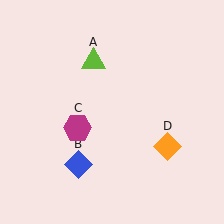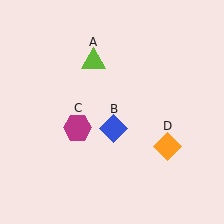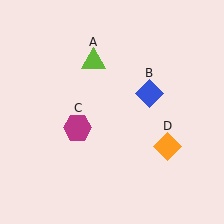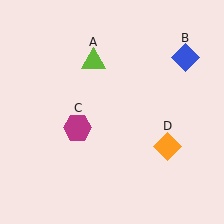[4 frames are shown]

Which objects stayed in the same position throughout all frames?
Lime triangle (object A) and magenta hexagon (object C) and orange diamond (object D) remained stationary.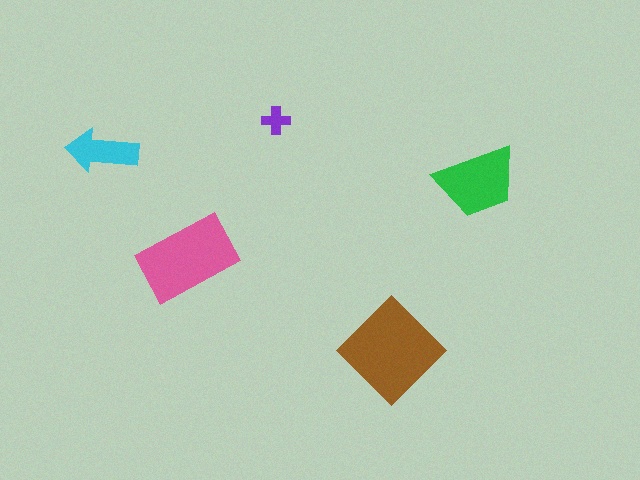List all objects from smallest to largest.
The purple cross, the cyan arrow, the green trapezoid, the pink rectangle, the brown diamond.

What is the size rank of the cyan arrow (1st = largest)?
4th.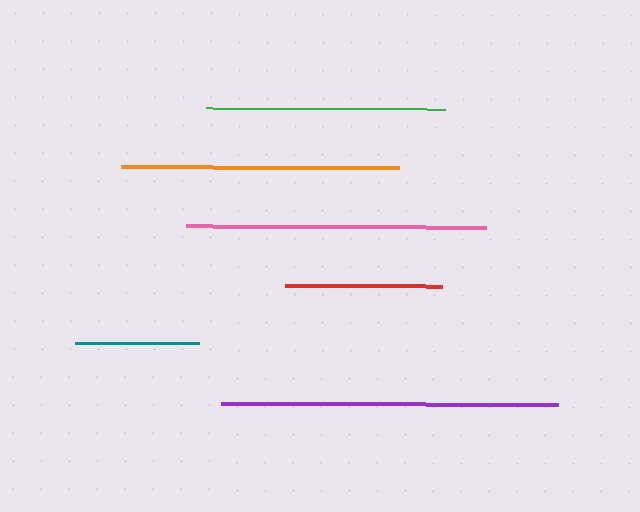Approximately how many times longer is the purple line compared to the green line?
The purple line is approximately 1.4 times the length of the green line.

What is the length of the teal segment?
The teal segment is approximately 125 pixels long.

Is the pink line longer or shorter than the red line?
The pink line is longer than the red line.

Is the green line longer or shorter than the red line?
The green line is longer than the red line.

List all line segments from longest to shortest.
From longest to shortest: purple, pink, orange, green, red, teal.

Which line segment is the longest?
The purple line is the longest at approximately 337 pixels.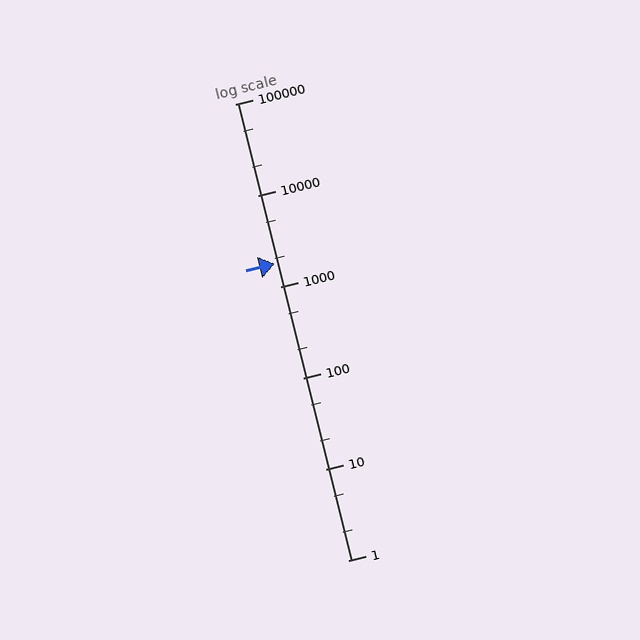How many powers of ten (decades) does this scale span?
The scale spans 5 decades, from 1 to 100000.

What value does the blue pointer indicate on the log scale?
The pointer indicates approximately 1800.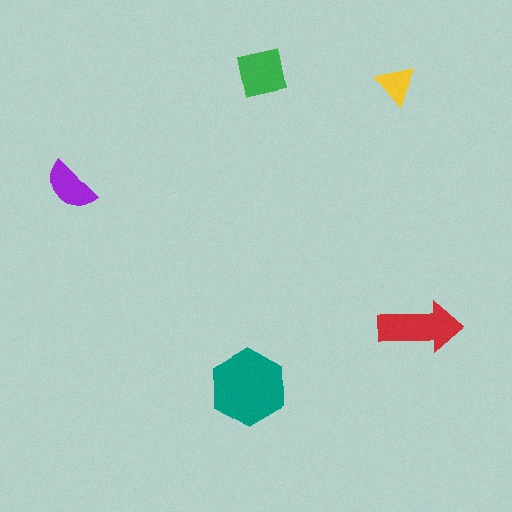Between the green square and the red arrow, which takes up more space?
The red arrow.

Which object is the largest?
The teal hexagon.